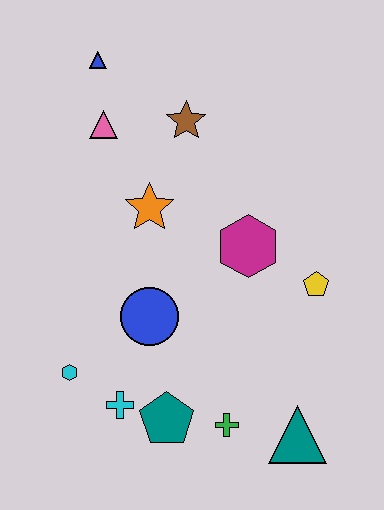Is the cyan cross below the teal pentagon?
No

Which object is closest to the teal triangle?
The green cross is closest to the teal triangle.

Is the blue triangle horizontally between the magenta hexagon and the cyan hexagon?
Yes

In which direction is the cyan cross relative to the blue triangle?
The cyan cross is below the blue triangle.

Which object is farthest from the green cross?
The blue triangle is farthest from the green cross.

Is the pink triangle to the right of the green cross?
No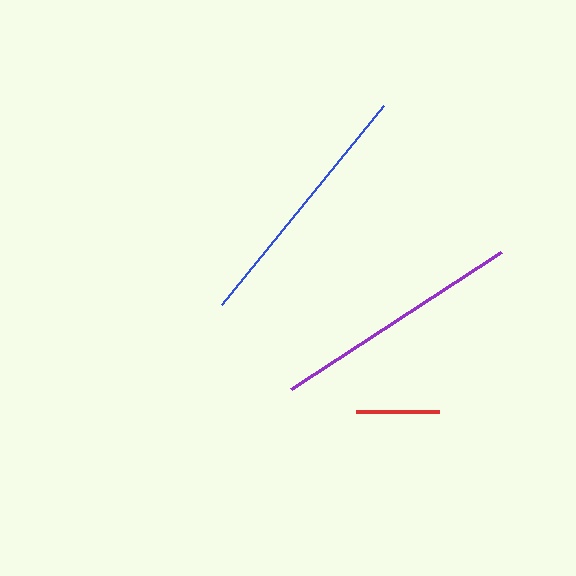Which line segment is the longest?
The blue line is the longest at approximately 257 pixels.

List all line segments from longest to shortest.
From longest to shortest: blue, purple, red.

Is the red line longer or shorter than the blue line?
The blue line is longer than the red line.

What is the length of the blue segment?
The blue segment is approximately 257 pixels long.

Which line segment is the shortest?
The red line is the shortest at approximately 83 pixels.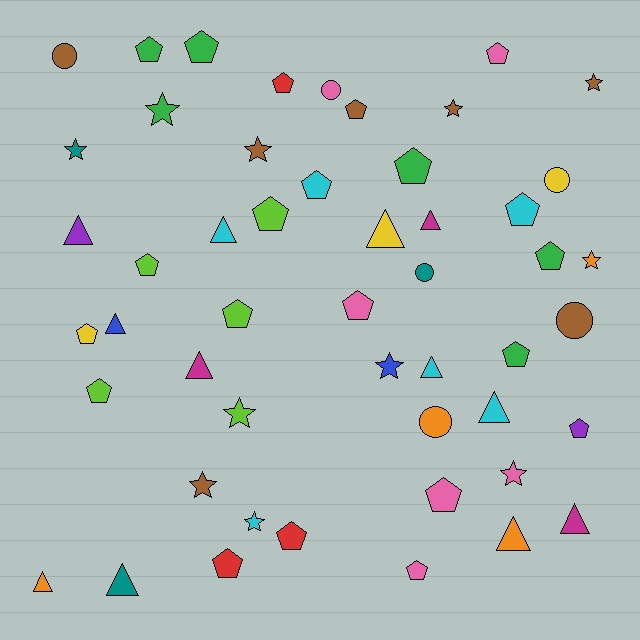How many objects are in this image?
There are 50 objects.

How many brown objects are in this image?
There are 7 brown objects.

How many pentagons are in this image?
There are 21 pentagons.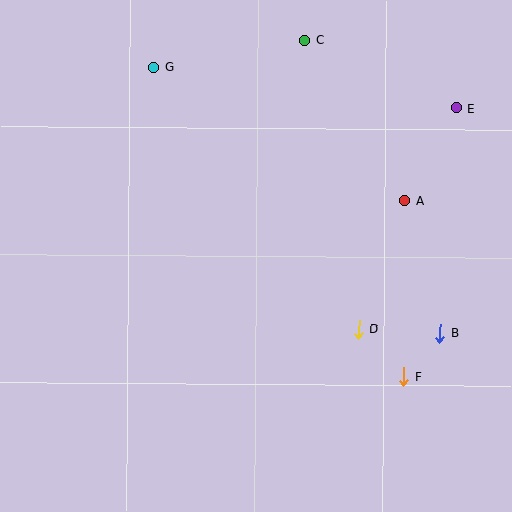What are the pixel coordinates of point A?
Point A is at (405, 201).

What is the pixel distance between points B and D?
The distance between B and D is 82 pixels.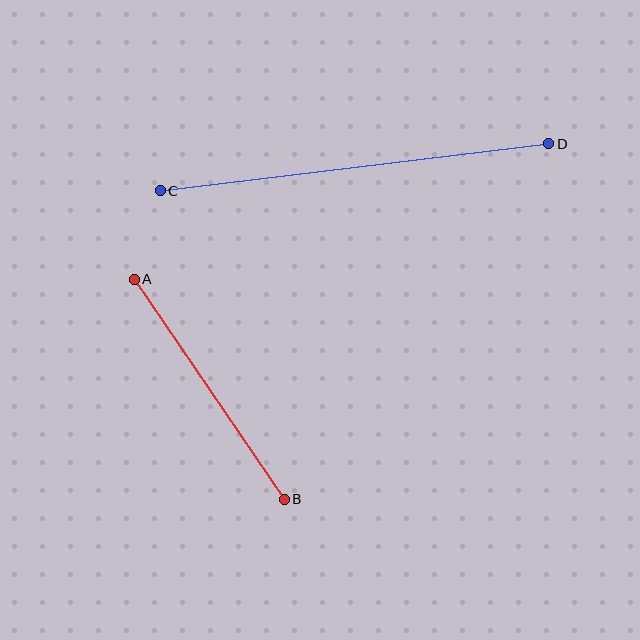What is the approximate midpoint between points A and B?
The midpoint is at approximately (209, 389) pixels.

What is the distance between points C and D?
The distance is approximately 391 pixels.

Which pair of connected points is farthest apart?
Points C and D are farthest apart.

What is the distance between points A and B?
The distance is approximately 266 pixels.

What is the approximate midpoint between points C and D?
The midpoint is at approximately (354, 167) pixels.